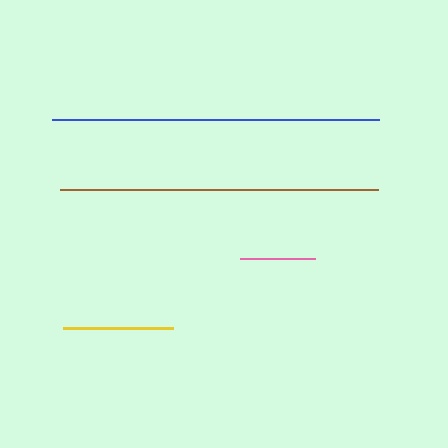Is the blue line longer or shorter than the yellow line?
The blue line is longer than the yellow line.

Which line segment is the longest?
The blue line is the longest at approximately 327 pixels.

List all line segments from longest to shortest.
From longest to shortest: blue, brown, yellow, pink.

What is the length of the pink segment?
The pink segment is approximately 75 pixels long.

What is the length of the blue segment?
The blue segment is approximately 327 pixels long.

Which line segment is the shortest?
The pink line is the shortest at approximately 75 pixels.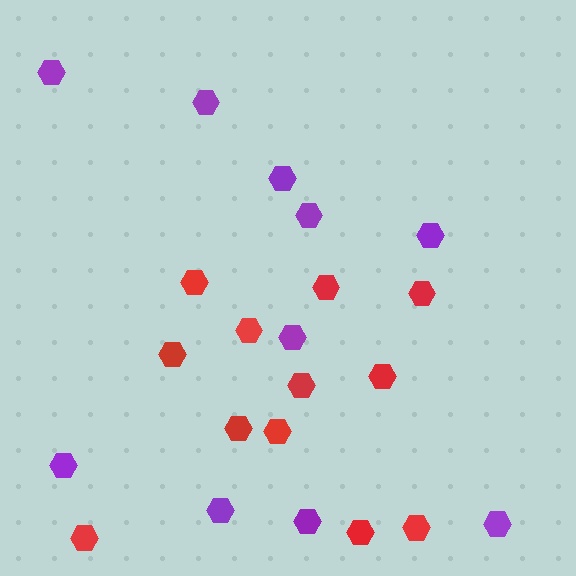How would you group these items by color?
There are 2 groups: one group of purple hexagons (10) and one group of red hexagons (12).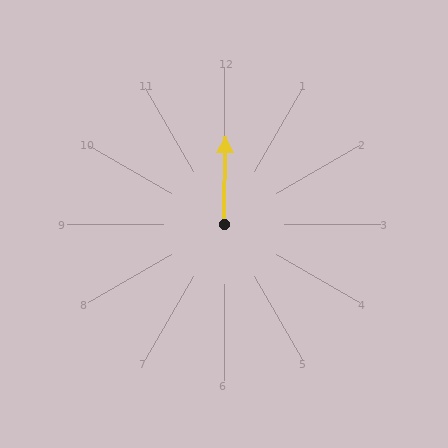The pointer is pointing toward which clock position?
Roughly 12 o'clock.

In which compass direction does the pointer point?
North.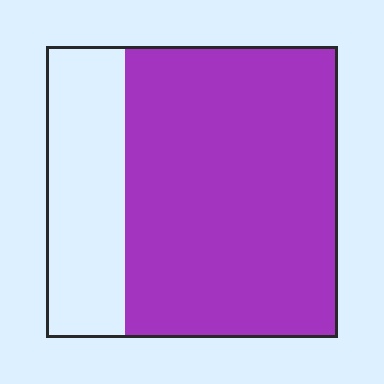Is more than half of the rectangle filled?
Yes.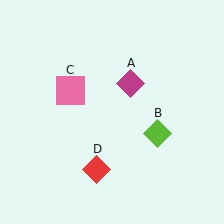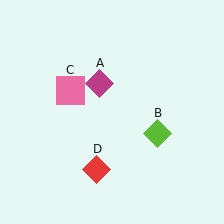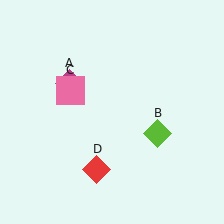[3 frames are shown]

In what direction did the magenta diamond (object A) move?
The magenta diamond (object A) moved left.